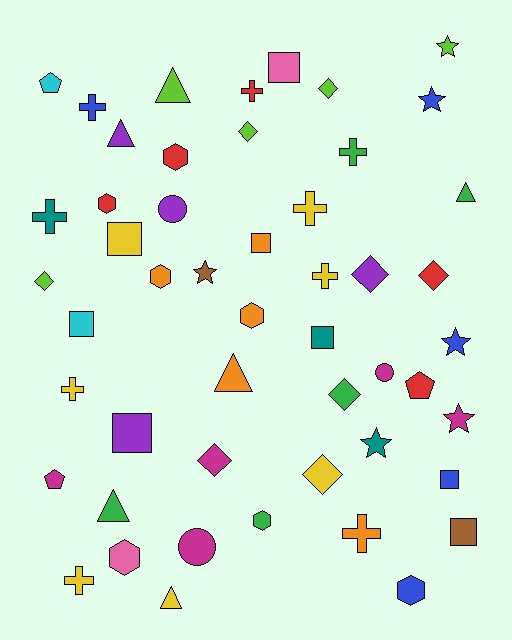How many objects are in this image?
There are 50 objects.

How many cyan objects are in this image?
There are 2 cyan objects.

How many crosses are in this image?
There are 9 crosses.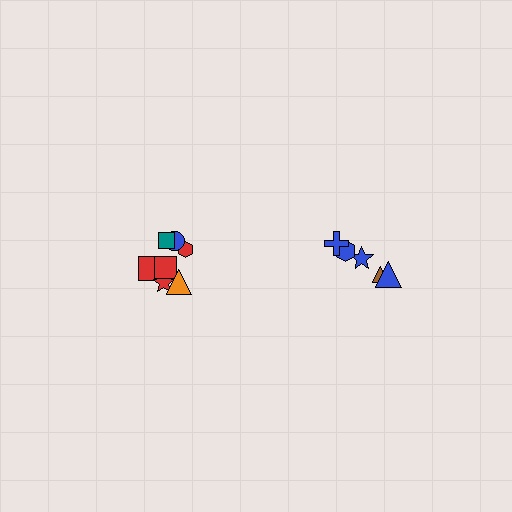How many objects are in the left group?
There are 7 objects.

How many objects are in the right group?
There are 5 objects.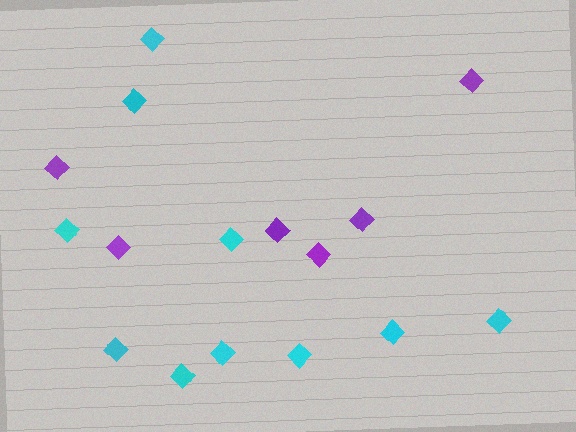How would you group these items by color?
There are 2 groups: one group of purple diamonds (6) and one group of cyan diamonds (10).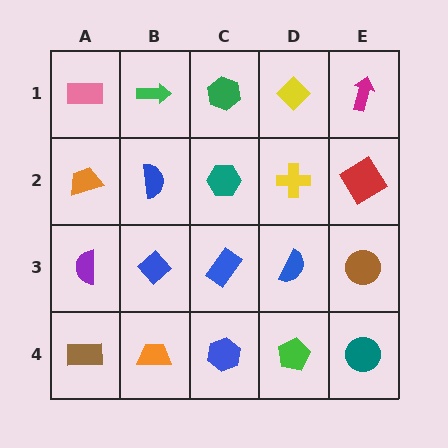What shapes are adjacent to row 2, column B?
A green arrow (row 1, column B), a blue diamond (row 3, column B), an orange trapezoid (row 2, column A), a teal hexagon (row 2, column C).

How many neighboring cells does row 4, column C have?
3.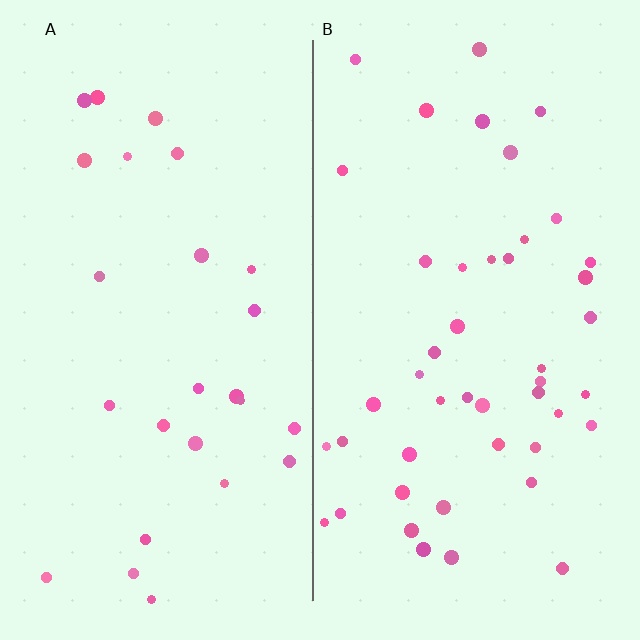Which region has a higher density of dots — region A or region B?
B (the right).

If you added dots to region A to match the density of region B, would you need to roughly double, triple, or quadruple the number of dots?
Approximately double.